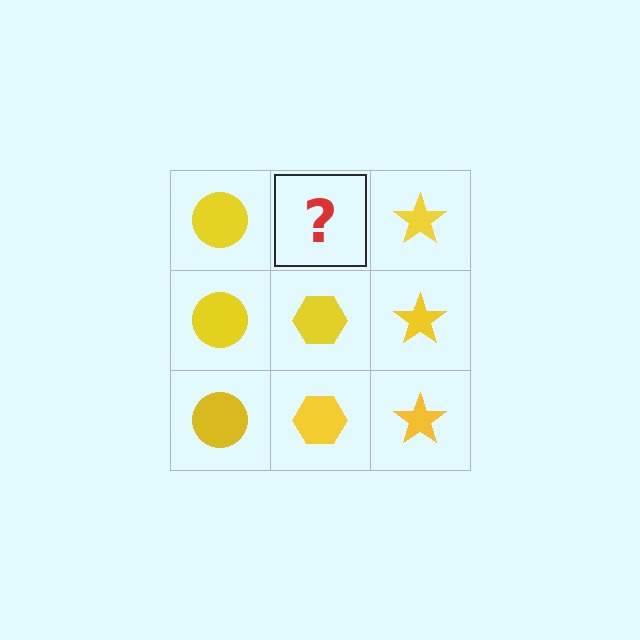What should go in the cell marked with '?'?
The missing cell should contain a yellow hexagon.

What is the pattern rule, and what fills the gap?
The rule is that each column has a consistent shape. The gap should be filled with a yellow hexagon.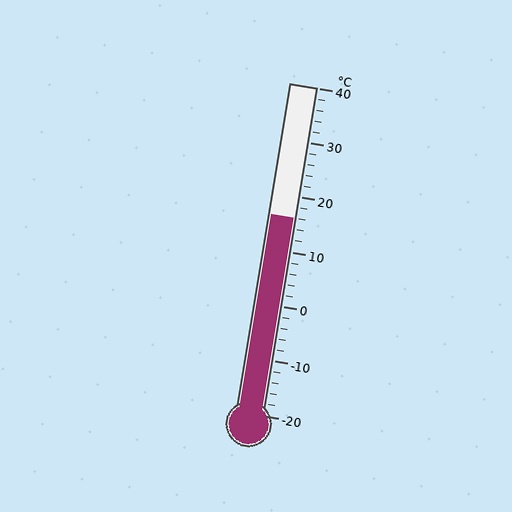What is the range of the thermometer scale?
The thermometer scale ranges from -20°C to 40°C.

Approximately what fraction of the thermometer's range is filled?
The thermometer is filled to approximately 60% of its range.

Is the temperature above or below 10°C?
The temperature is above 10°C.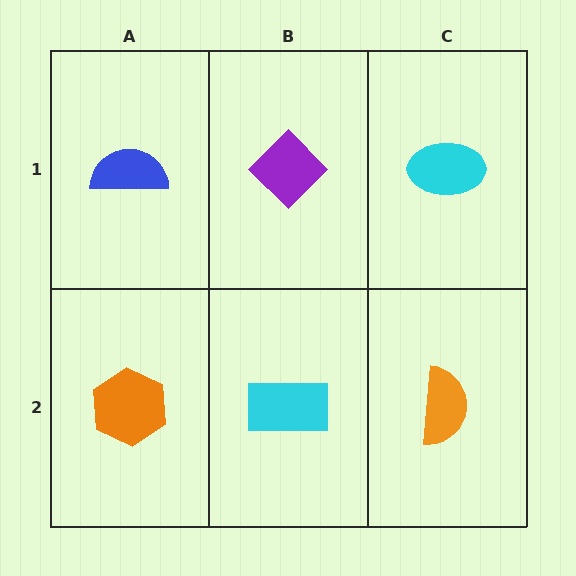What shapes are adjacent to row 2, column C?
A cyan ellipse (row 1, column C), a cyan rectangle (row 2, column B).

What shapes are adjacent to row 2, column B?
A purple diamond (row 1, column B), an orange hexagon (row 2, column A), an orange semicircle (row 2, column C).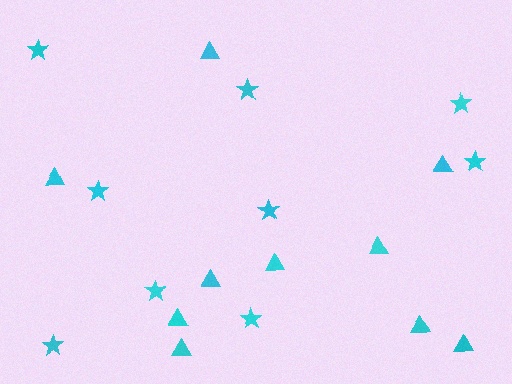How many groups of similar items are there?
There are 2 groups: one group of stars (9) and one group of triangles (10).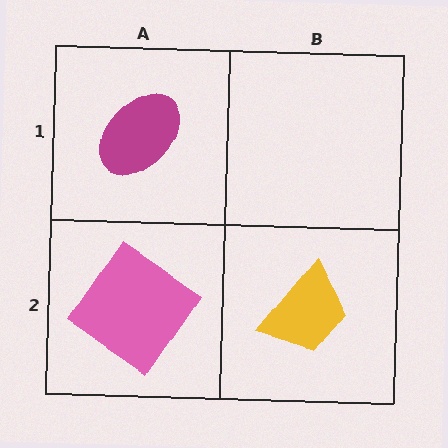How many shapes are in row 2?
2 shapes.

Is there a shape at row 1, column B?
No, that cell is empty.